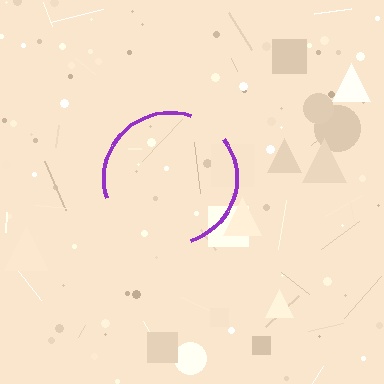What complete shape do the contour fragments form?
The contour fragments form a circle.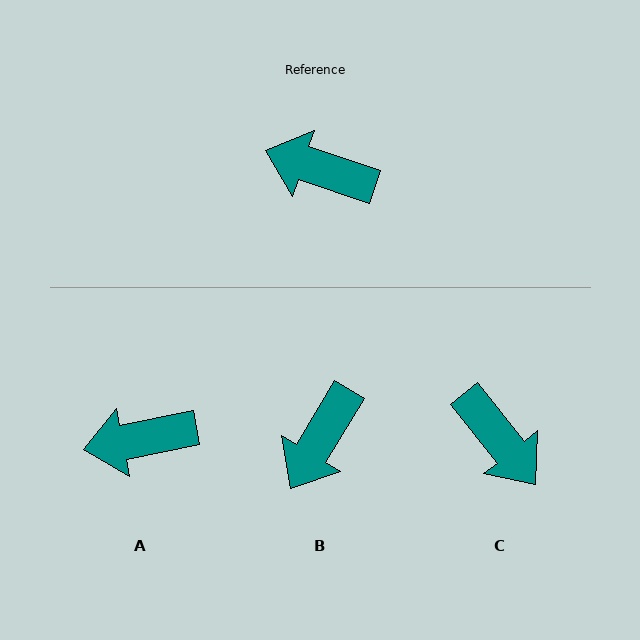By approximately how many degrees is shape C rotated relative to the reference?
Approximately 146 degrees counter-clockwise.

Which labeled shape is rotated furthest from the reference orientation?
C, about 146 degrees away.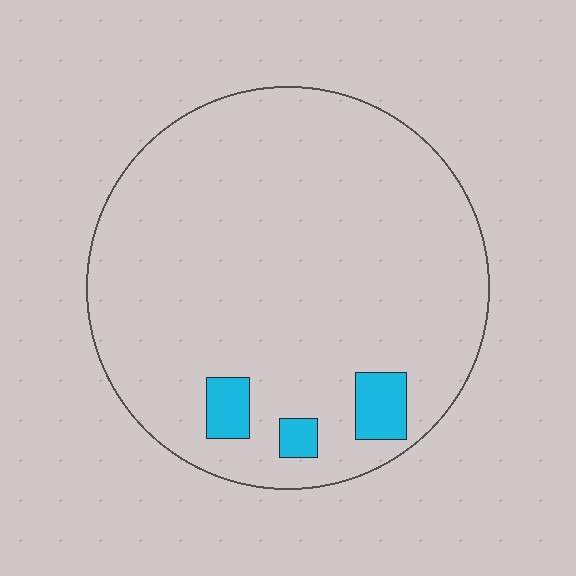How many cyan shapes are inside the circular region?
3.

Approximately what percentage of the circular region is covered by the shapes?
Approximately 5%.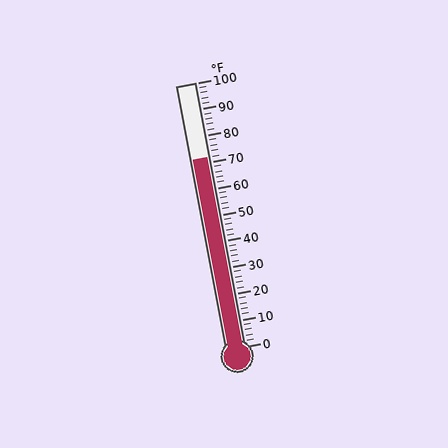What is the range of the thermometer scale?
The thermometer scale ranges from 0°F to 100°F.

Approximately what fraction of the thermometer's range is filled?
The thermometer is filled to approximately 70% of its range.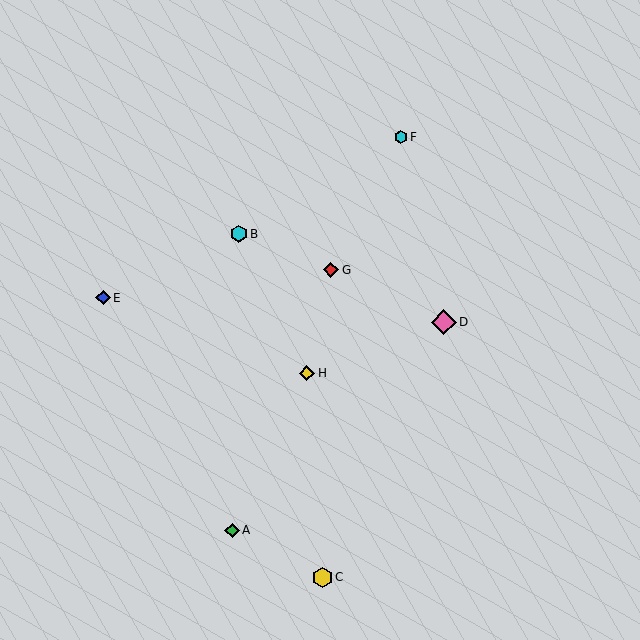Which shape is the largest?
The pink diamond (labeled D) is the largest.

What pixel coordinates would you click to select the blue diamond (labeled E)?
Click at (103, 298) to select the blue diamond E.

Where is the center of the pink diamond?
The center of the pink diamond is at (444, 322).